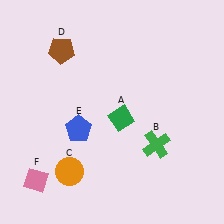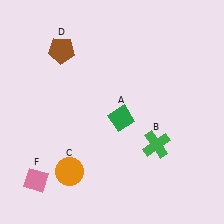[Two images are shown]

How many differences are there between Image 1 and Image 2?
There is 1 difference between the two images.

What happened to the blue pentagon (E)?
The blue pentagon (E) was removed in Image 2. It was in the bottom-left area of Image 1.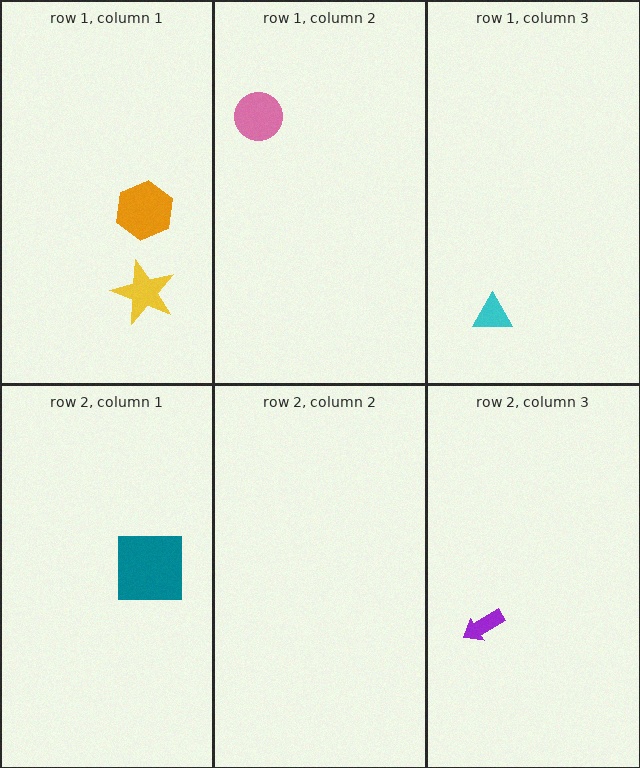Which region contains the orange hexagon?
The row 1, column 1 region.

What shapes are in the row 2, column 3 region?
The purple arrow.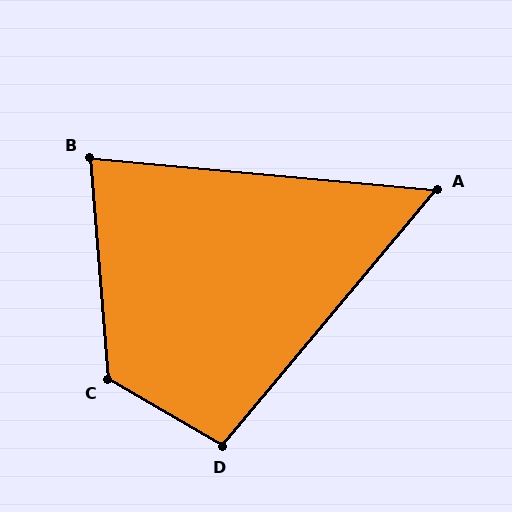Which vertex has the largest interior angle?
C, at approximately 125 degrees.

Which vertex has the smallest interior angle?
A, at approximately 55 degrees.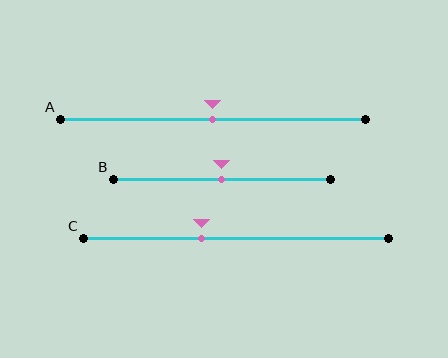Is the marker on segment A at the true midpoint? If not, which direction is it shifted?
Yes, the marker on segment A is at the true midpoint.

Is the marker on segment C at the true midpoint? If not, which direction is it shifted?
No, the marker on segment C is shifted to the left by about 11% of the segment length.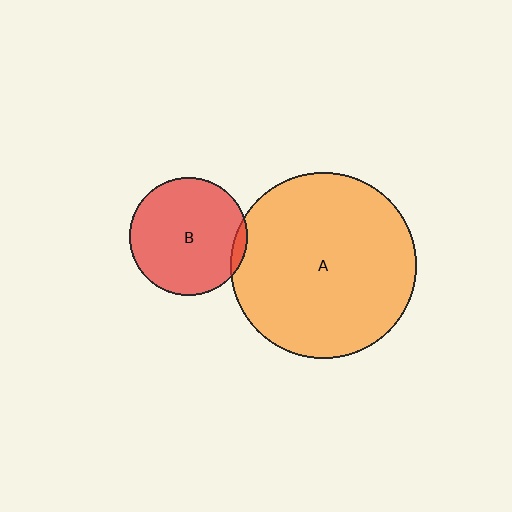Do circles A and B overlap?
Yes.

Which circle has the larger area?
Circle A (orange).